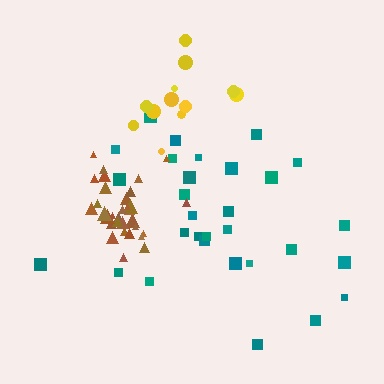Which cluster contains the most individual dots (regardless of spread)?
Brown (33).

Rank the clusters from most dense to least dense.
brown, yellow, teal.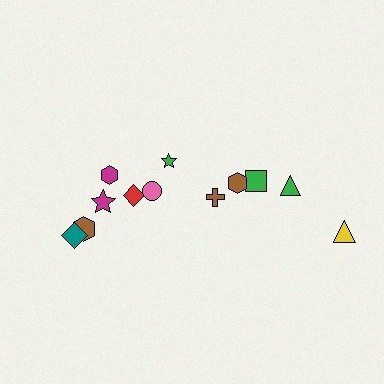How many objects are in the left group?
There are 7 objects.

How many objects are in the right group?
There are 5 objects.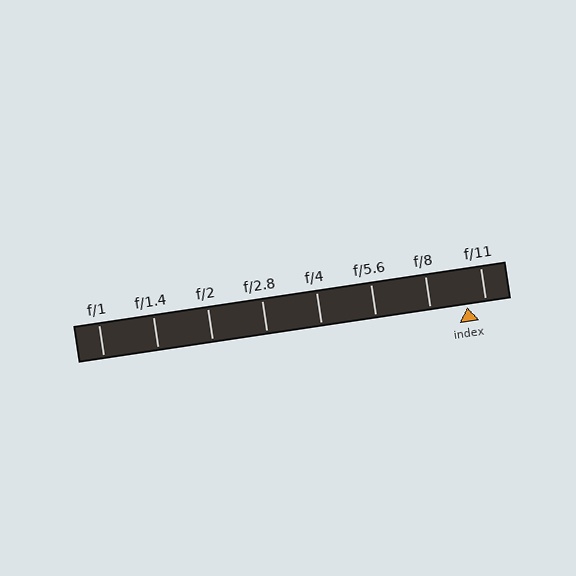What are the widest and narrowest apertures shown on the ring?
The widest aperture shown is f/1 and the narrowest is f/11.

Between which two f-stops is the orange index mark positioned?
The index mark is between f/8 and f/11.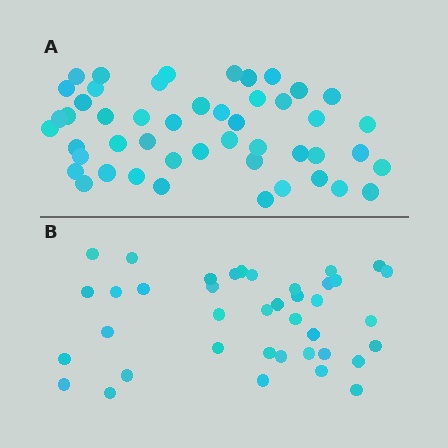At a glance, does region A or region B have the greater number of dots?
Region A (the top region) has more dots.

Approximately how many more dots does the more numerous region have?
Region A has roughly 8 or so more dots than region B.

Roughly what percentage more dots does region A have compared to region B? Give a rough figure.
About 25% more.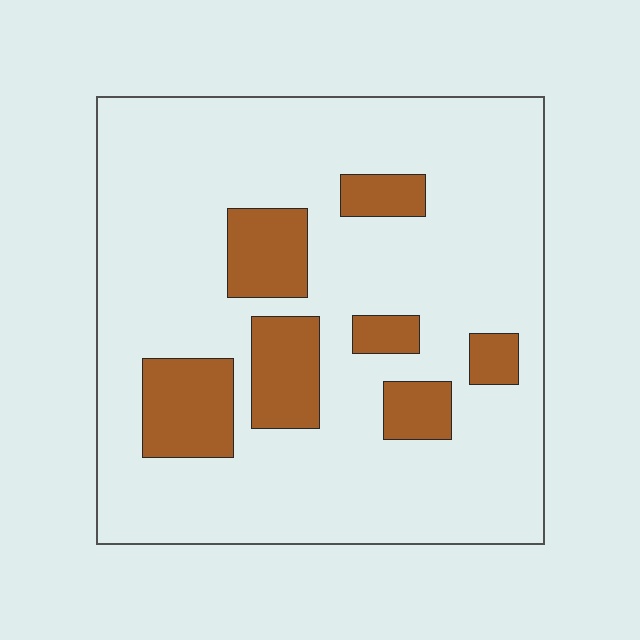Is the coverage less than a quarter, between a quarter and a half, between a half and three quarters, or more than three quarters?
Less than a quarter.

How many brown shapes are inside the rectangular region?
7.